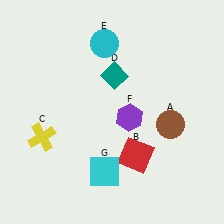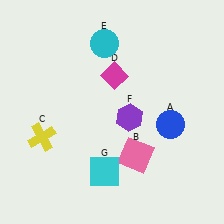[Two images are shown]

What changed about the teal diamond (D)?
In Image 1, D is teal. In Image 2, it changed to magenta.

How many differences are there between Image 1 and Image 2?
There are 3 differences between the two images.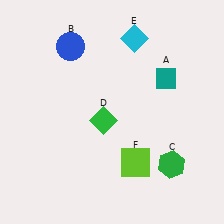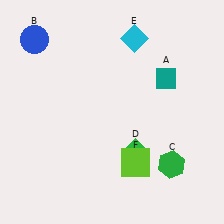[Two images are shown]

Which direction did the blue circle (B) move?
The blue circle (B) moved left.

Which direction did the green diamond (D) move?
The green diamond (D) moved right.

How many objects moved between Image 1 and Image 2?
2 objects moved between the two images.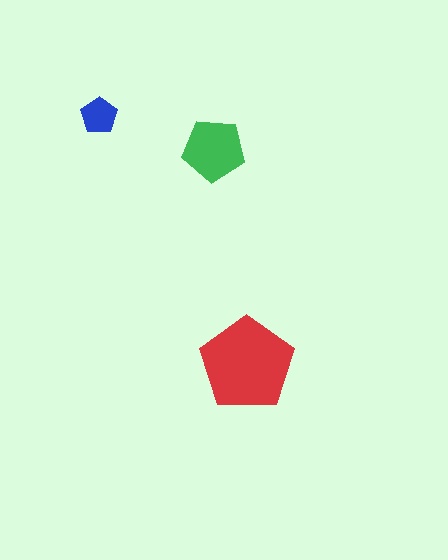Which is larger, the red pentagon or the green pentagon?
The red one.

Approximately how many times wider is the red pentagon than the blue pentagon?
About 2.5 times wider.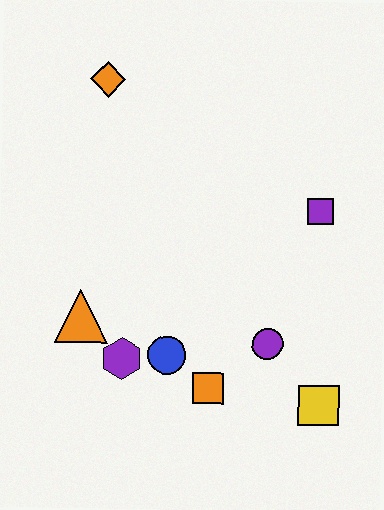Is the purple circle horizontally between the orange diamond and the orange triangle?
No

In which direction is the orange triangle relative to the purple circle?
The orange triangle is to the left of the purple circle.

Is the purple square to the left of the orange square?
No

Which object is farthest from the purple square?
The orange triangle is farthest from the purple square.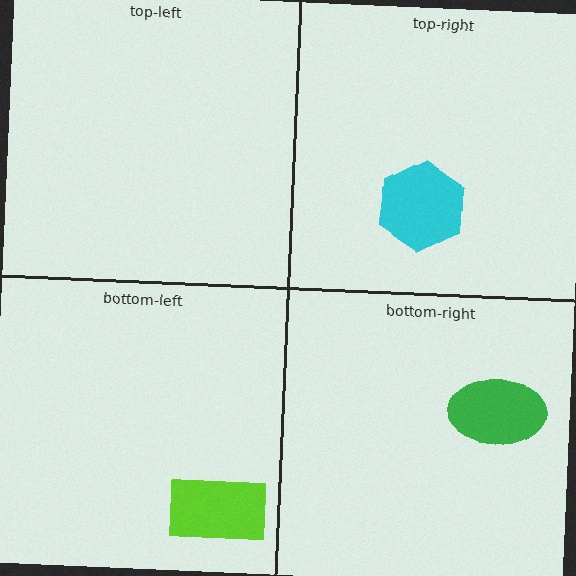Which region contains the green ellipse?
The bottom-right region.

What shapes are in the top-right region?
The cyan hexagon.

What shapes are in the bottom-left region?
The lime rectangle.